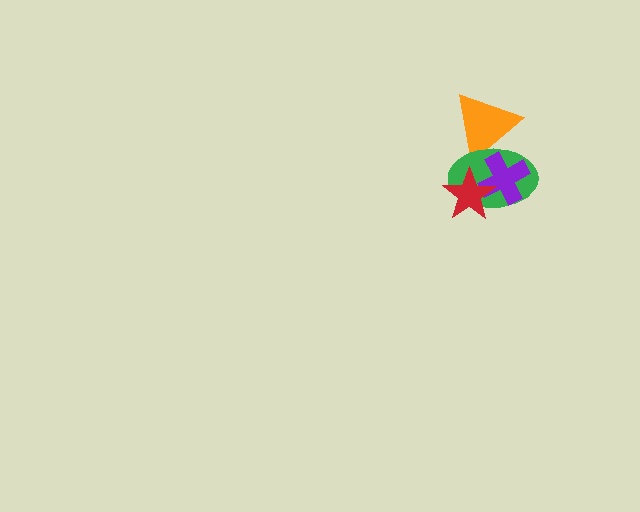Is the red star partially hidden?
No, no other shape covers it.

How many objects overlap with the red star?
2 objects overlap with the red star.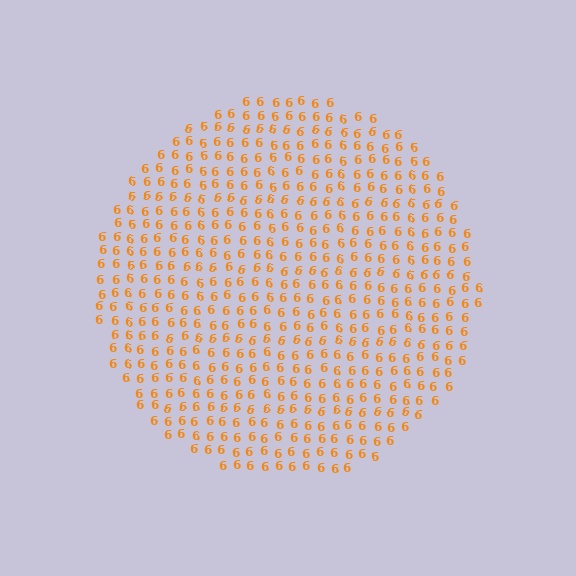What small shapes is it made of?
It is made of small digit 6's.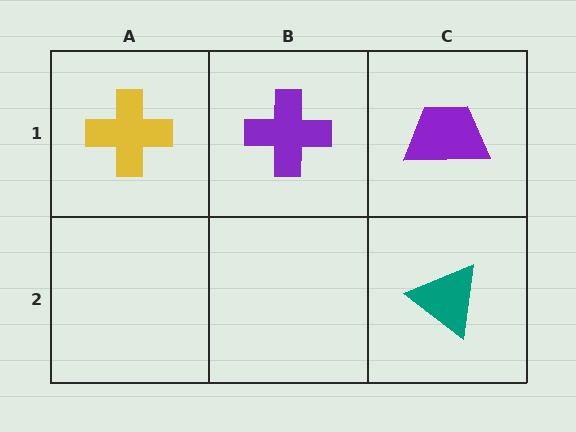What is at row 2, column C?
A teal triangle.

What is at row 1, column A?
A yellow cross.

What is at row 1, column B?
A purple cross.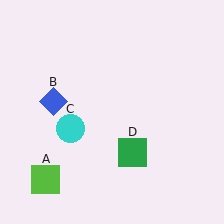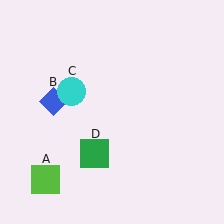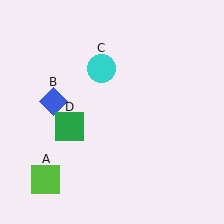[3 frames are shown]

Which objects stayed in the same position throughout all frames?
Lime square (object A) and blue diamond (object B) remained stationary.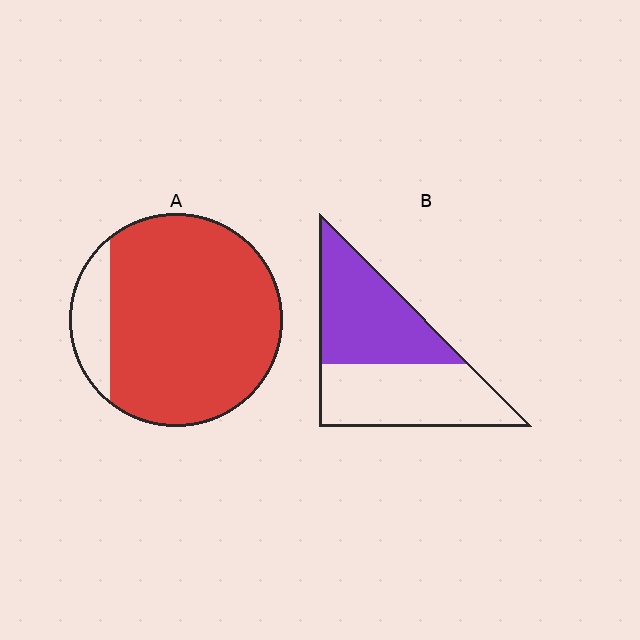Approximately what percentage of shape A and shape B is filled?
A is approximately 85% and B is approximately 50%.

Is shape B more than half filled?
Roughly half.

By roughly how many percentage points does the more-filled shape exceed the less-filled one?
By roughly 35 percentage points (A over B).